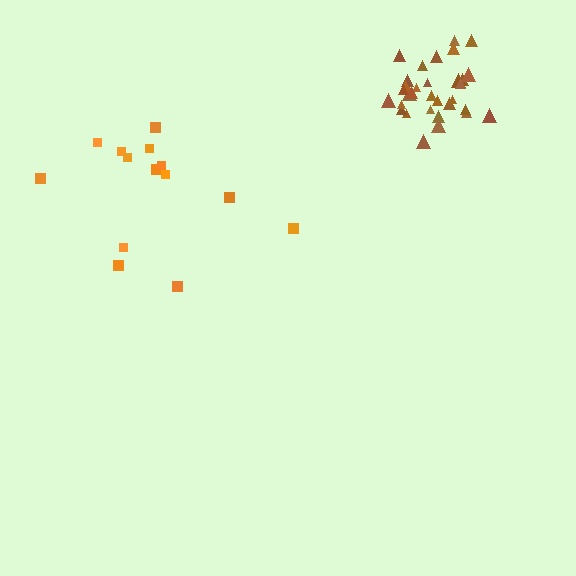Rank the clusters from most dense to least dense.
brown, orange.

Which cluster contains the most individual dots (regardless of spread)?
Brown (32).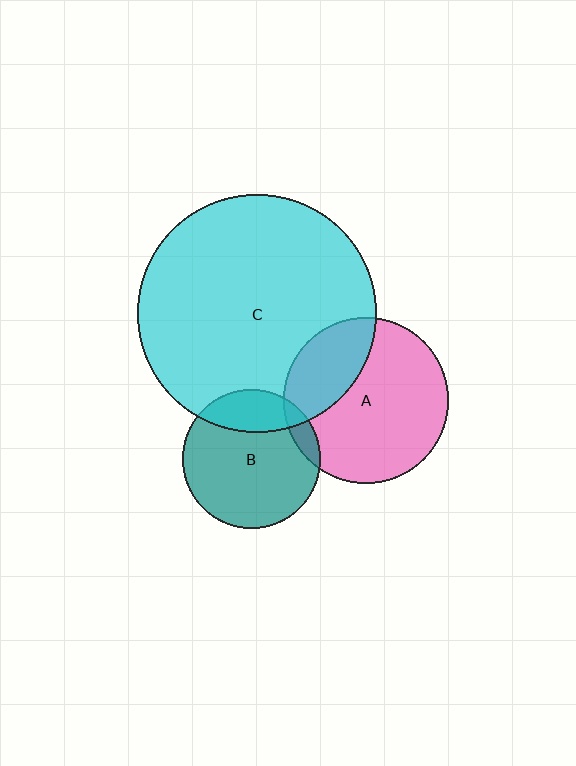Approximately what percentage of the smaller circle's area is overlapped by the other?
Approximately 20%.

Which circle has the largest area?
Circle C (cyan).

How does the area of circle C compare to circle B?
Approximately 3.0 times.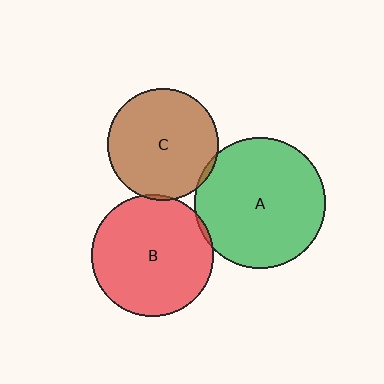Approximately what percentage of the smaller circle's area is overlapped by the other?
Approximately 5%.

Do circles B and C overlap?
Yes.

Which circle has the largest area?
Circle A (green).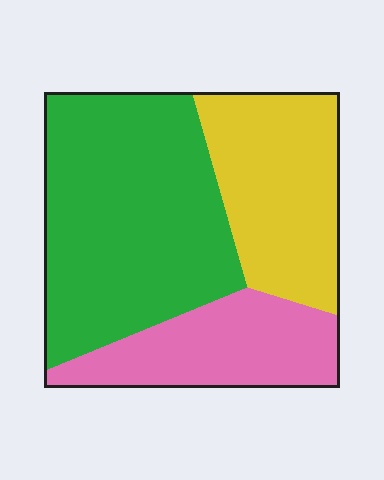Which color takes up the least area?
Pink, at roughly 25%.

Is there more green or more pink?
Green.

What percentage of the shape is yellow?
Yellow covers roughly 30% of the shape.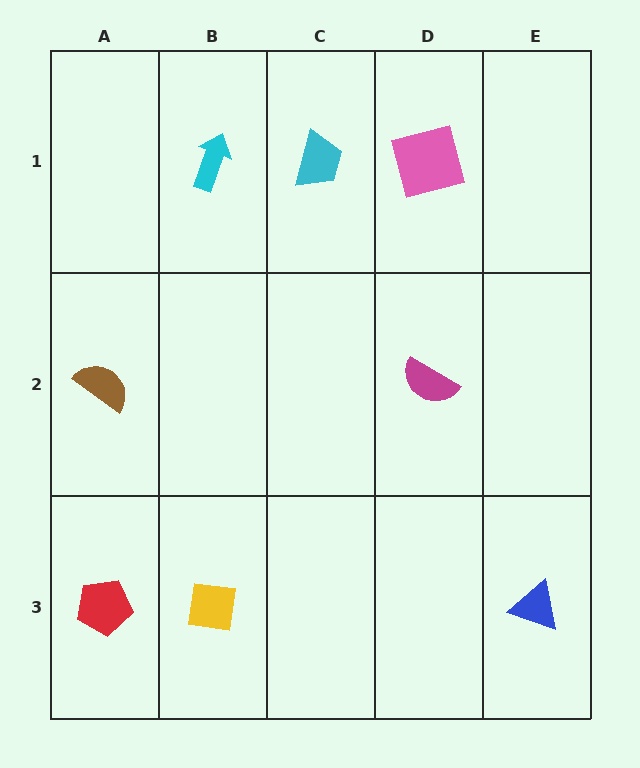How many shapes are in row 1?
3 shapes.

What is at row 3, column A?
A red pentagon.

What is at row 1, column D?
A pink square.